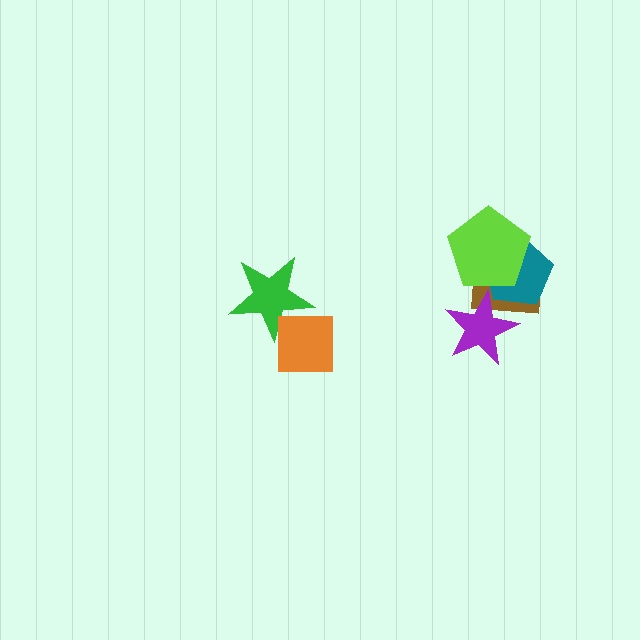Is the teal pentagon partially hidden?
Yes, it is partially covered by another shape.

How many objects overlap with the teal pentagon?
3 objects overlap with the teal pentagon.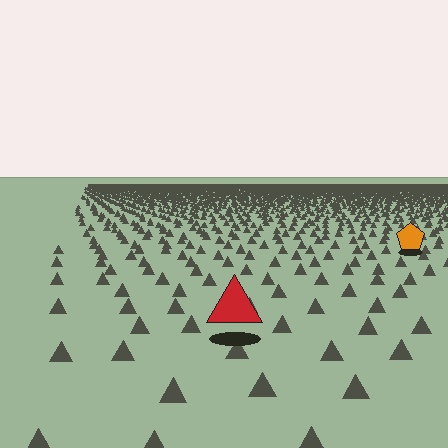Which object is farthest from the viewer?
The orange pentagon is farthest from the viewer. It appears smaller and the ground texture around it is denser.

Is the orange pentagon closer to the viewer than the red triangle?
No. The red triangle is closer — you can tell from the texture gradient: the ground texture is coarser near it.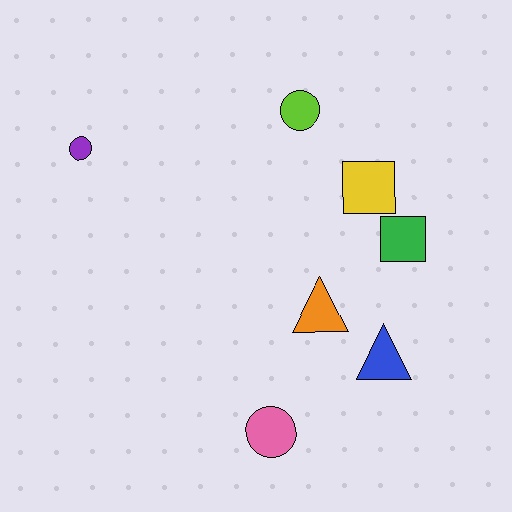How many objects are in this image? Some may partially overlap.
There are 7 objects.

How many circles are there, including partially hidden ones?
There are 3 circles.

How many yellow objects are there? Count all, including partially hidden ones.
There is 1 yellow object.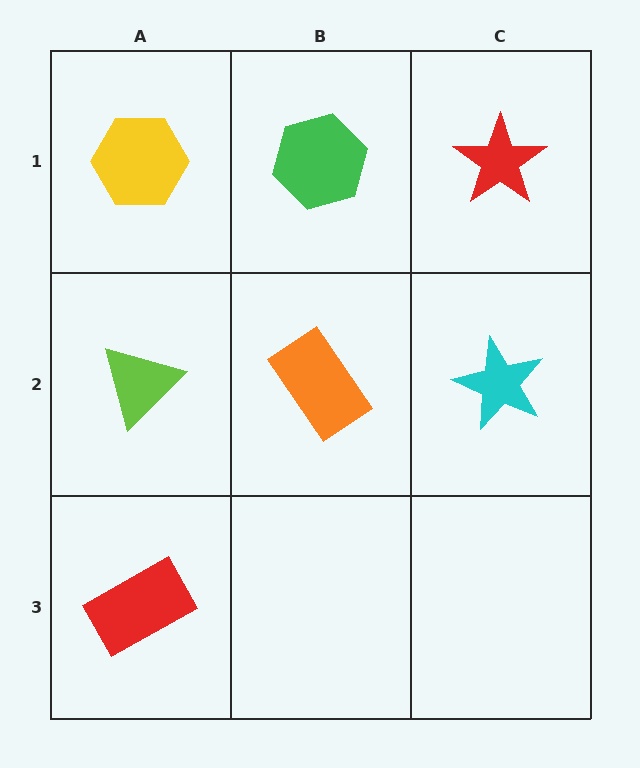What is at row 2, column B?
An orange rectangle.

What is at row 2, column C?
A cyan star.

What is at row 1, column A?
A yellow hexagon.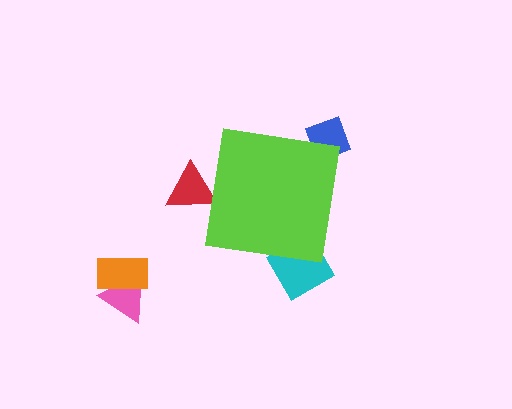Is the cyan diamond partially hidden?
Yes, the cyan diamond is partially hidden behind the lime square.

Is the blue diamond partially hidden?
Yes, the blue diamond is partially hidden behind the lime square.